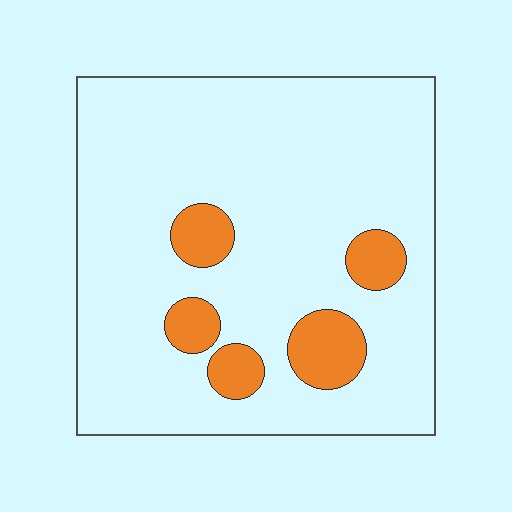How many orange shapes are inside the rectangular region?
5.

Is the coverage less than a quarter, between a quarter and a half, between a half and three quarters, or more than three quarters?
Less than a quarter.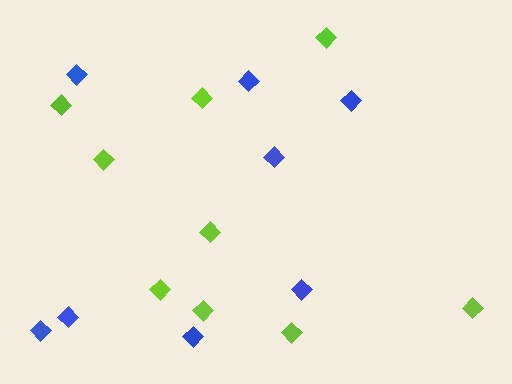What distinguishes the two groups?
There are 2 groups: one group of blue diamonds (8) and one group of lime diamonds (9).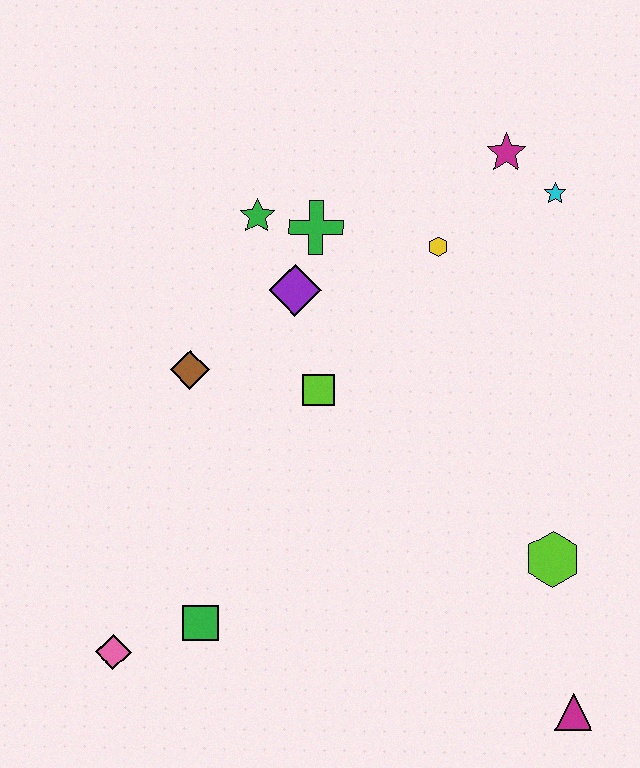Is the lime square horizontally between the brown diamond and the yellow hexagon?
Yes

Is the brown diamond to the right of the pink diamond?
Yes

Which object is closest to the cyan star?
The magenta star is closest to the cyan star.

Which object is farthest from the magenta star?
The pink diamond is farthest from the magenta star.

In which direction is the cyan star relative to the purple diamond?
The cyan star is to the right of the purple diamond.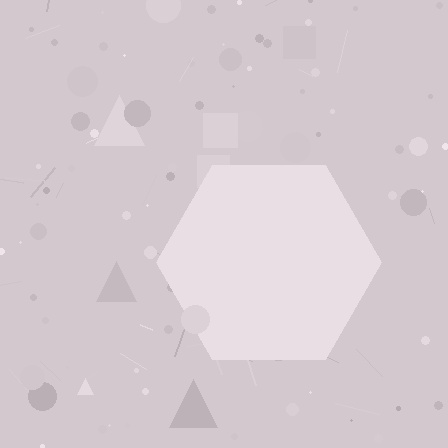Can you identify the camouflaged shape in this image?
The camouflaged shape is a hexagon.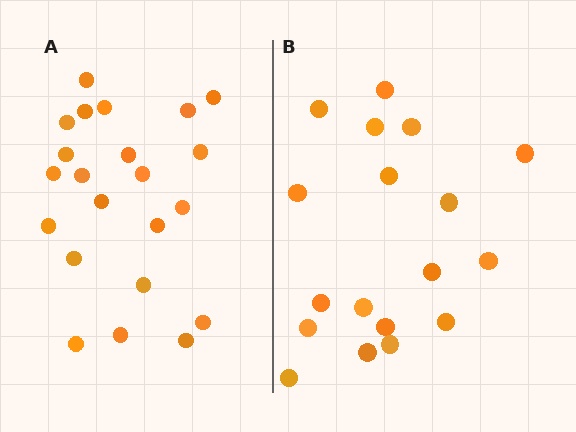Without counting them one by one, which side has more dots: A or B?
Region A (the left region) has more dots.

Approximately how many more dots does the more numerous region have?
Region A has about 4 more dots than region B.